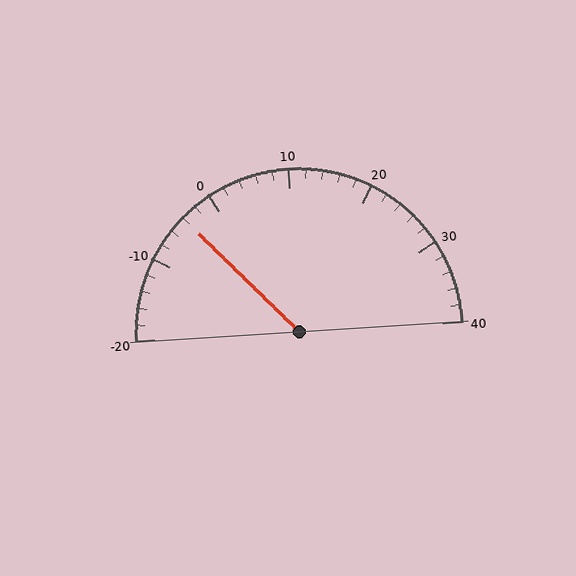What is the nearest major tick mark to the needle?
The nearest major tick mark is 0.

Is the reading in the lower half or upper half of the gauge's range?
The reading is in the lower half of the range (-20 to 40).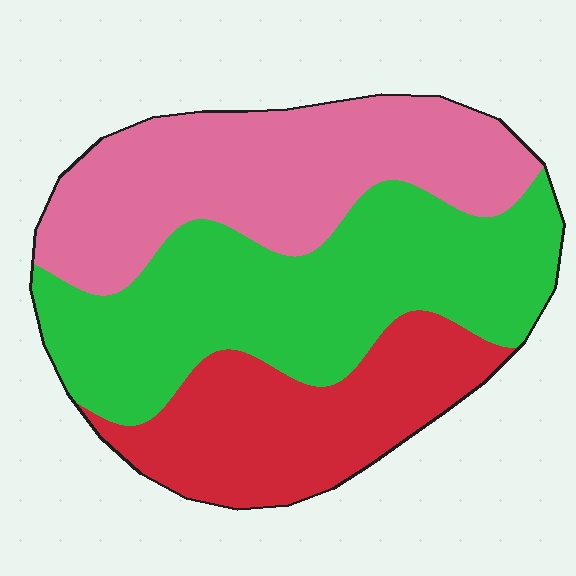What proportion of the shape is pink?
Pink takes up about one third (1/3) of the shape.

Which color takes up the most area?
Green, at roughly 40%.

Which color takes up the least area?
Red, at roughly 25%.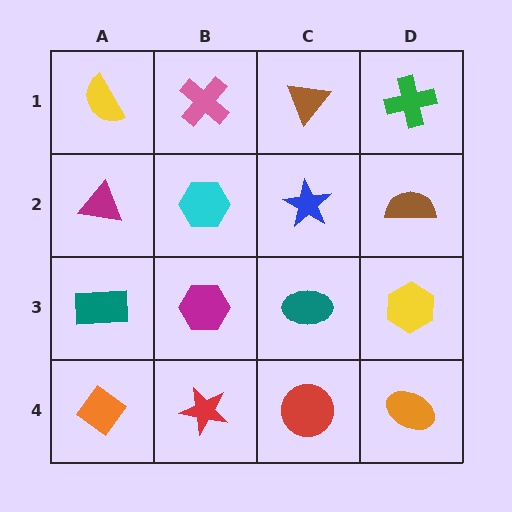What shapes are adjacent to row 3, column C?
A blue star (row 2, column C), a red circle (row 4, column C), a magenta hexagon (row 3, column B), a yellow hexagon (row 3, column D).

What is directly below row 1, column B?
A cyan hexagon.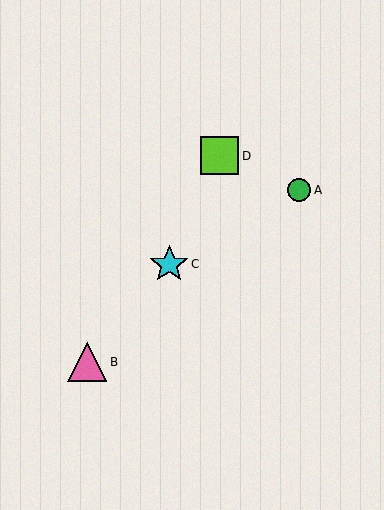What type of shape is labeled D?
Shape D is a lime square.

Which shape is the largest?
The pink triangle (labeled B) is the largest.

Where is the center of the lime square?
The center of the lime square is at (220, 156).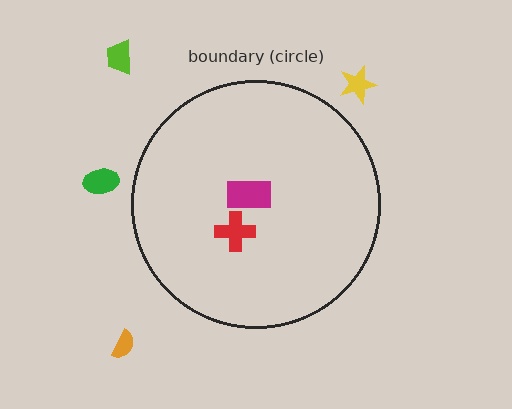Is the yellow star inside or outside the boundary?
Outside.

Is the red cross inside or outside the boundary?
Inside.